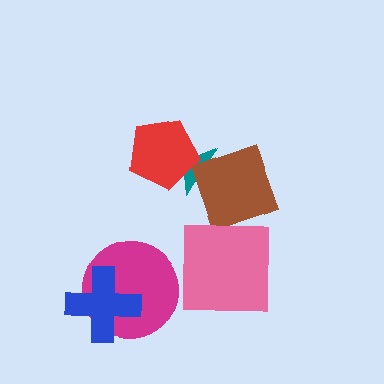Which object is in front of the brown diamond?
The pink square is in front of the brown diamond.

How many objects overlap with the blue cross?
1 object overlaps with the blue cross.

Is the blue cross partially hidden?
No, no other shape covers it.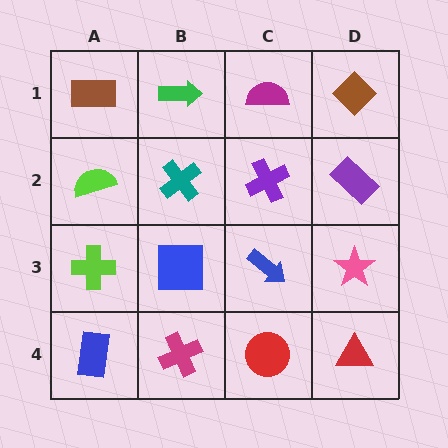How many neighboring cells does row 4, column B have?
3.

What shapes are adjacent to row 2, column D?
A brown diamond (row 1, column D), a pink star (row 3, column D), a purple cross (row 2, column C).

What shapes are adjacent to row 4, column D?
A pink star (row 3, column D), a red circle (row 4, column C).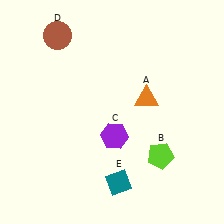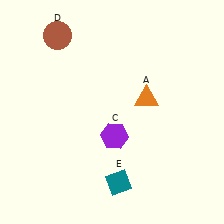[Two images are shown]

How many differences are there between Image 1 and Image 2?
There is 1 difference between the two images.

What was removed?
The lime pentagon (B) was removed in Image 2.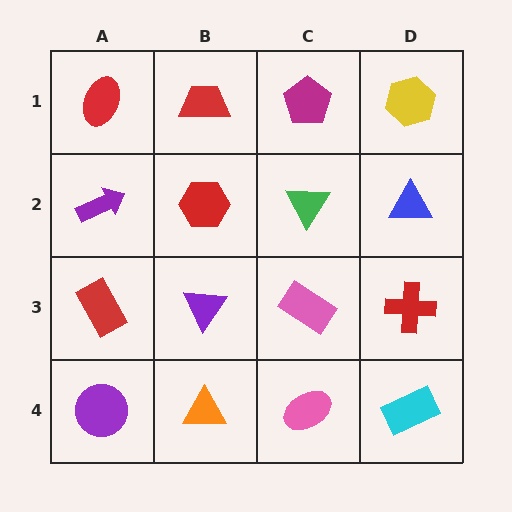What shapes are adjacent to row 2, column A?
A red ellipse (row 1, column A), a red rectangle (row 3, column A), a red hexagon (row 2, column B).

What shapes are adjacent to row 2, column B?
A red trapezoid (row 1, column B), a purple triangle (row 3, column B), a purple arrow (row 2, column A), a green triangle (row 2, column C).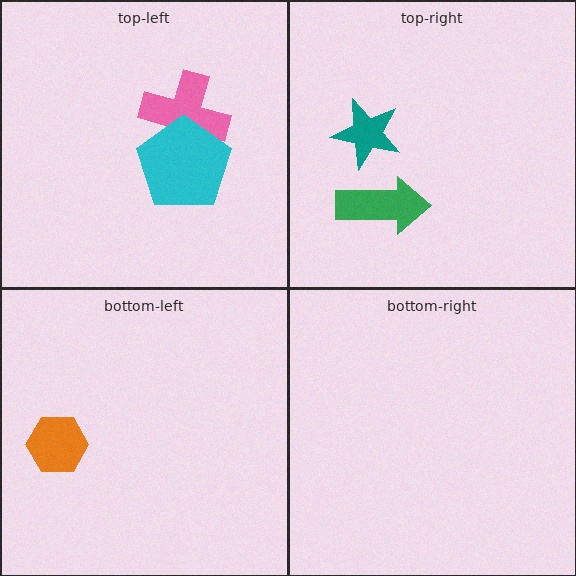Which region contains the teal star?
The top-right region.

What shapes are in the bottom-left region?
The orange hexagon.